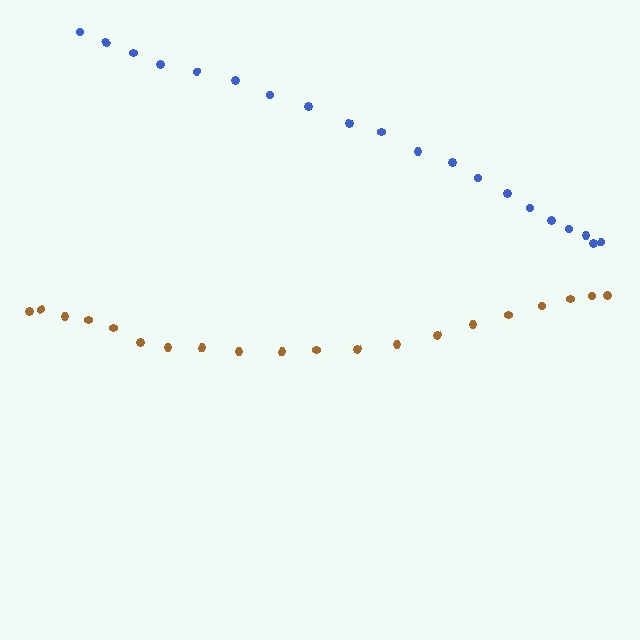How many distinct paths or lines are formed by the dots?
There are 2 distinct paths.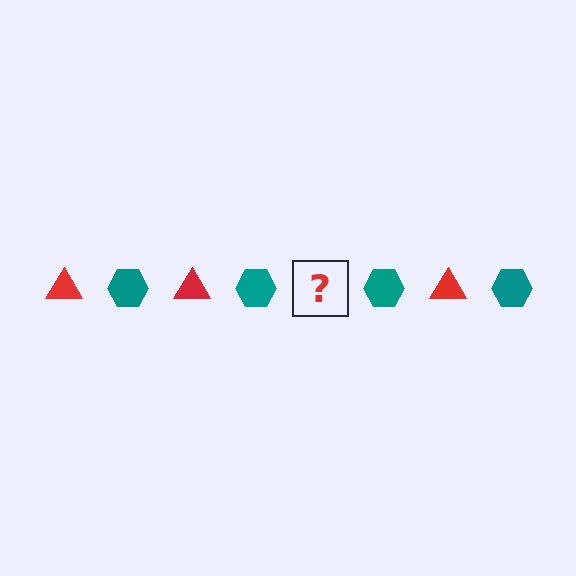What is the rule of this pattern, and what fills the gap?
The rule is that the pattern alternates between red triangle and teal hexagon. The gap should be filled with a red triangle.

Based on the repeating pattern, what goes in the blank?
The blank should be a red triangle.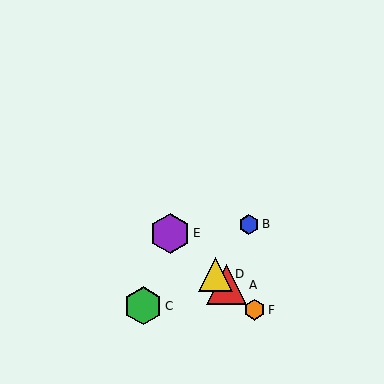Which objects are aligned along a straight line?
Objects A, D, E, F are aligned along a straight line.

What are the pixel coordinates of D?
Object D is at (215, 274).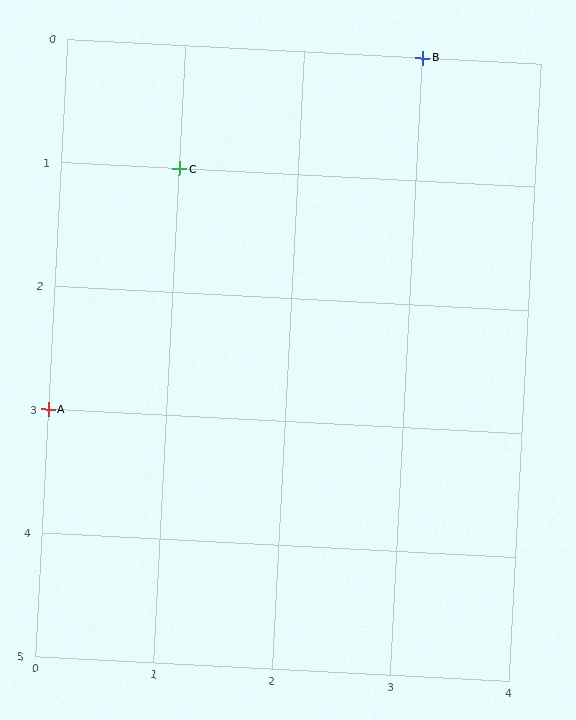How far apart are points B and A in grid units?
Points B and A are 3 columns and 3 rows apart (about 4.2 grid units diagonally).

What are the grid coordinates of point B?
Point B is at grid coordinates (3, 0).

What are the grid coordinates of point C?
Point C is at grid coordinates (1, 1).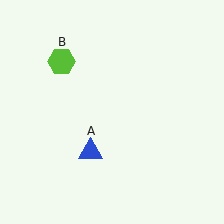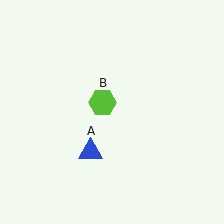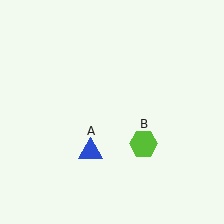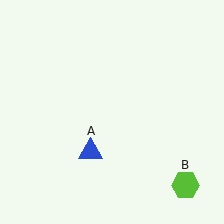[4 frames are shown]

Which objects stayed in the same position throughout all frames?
Blue triangle (object A) remained stationary.